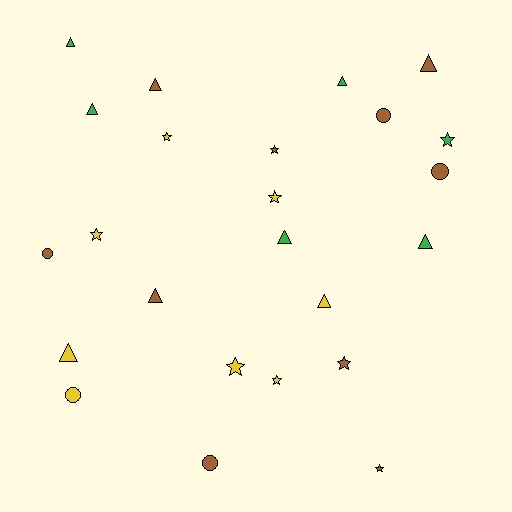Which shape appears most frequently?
Triangle, with 10 objects.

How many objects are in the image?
There are 24 objects.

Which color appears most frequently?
Brown, with 10 objects.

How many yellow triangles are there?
There are 2 yellow triangles.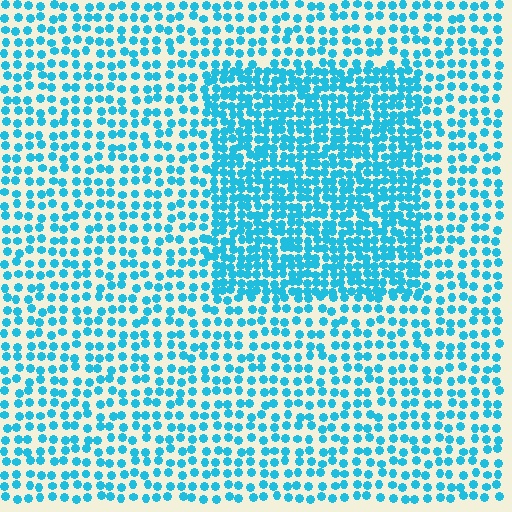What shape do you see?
I see a rectangle.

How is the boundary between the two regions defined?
The boundary is defined by a change in element density (approximately 1.9x ratio). All elements are the same color, size, and shape.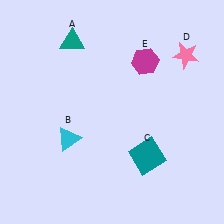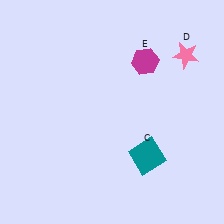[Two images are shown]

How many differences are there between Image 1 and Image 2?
There are 2 differences between the two images.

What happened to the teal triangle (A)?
The teal triangle (A) was removed in Image 2. It was in the top-left area of Image 1.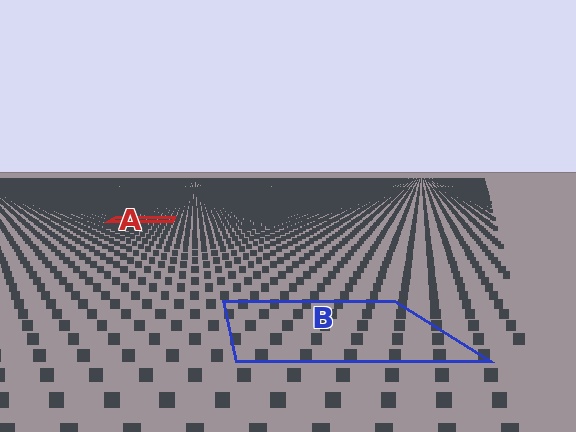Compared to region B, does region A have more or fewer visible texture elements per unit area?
Region A has more texture elements per unit area — they are packed more densely because it is farther away.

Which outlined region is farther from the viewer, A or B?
Region A is farther from the viewer — the texture elements inside it appear smaller and more densely packed.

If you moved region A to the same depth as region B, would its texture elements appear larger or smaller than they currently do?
They would appear larger. At a closer depth, the same texture elements are projected at a bigger on-screen size.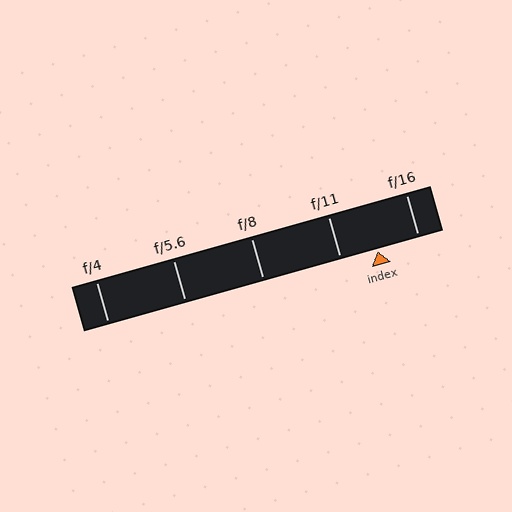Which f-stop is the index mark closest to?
The index mark is closest to f/11.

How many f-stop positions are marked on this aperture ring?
There are 5 f-stop positions marked.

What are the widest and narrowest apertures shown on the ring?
The widest aperture shown is f/4 and the narrowest is f/16.